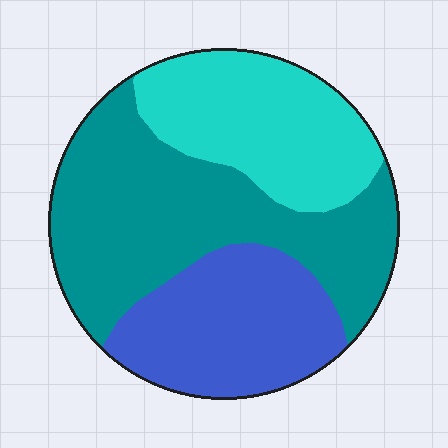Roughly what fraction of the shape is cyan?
Cyan covers about 30% of the shape.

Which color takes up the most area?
Teal, at roughly 45%.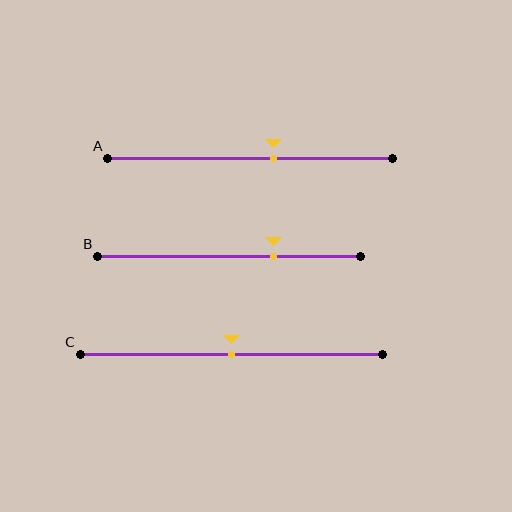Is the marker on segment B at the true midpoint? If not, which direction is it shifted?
No, the marker on segment B is shifted to the right by about 17% of the segment length.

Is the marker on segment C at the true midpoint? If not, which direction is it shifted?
Yes, the marker on segment C is at the true midpoint.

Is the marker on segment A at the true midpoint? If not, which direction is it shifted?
No, the marker on segment A is shifted to the right by about 8% of the segment length.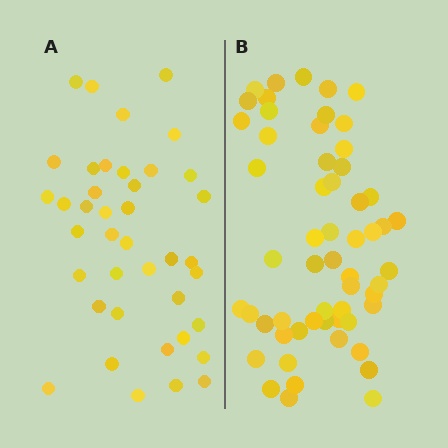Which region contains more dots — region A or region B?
Region B (the right region) has more dots.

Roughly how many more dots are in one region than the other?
Region B has approximately 15 more dots than region A.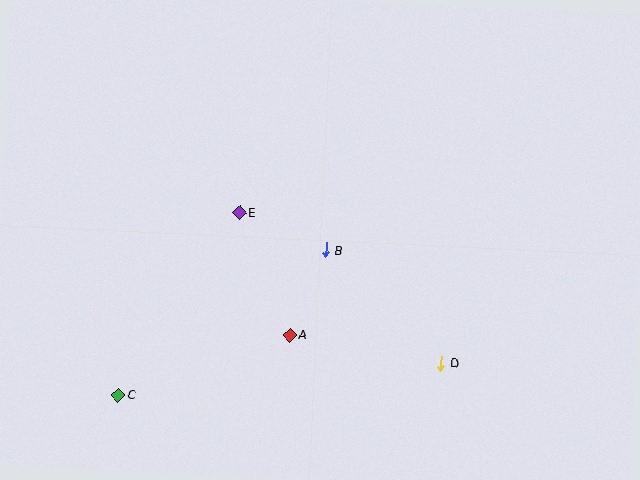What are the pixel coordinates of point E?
Point E is at (239, 212).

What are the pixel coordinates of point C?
Point C is at (118, 395).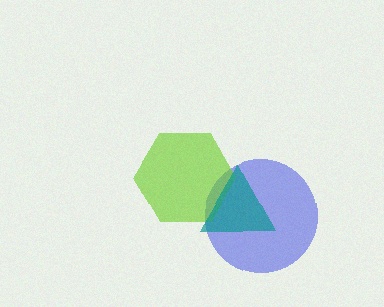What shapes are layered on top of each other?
The layered shapes are: a blue circle, a lime hexagon, a teal triangle.